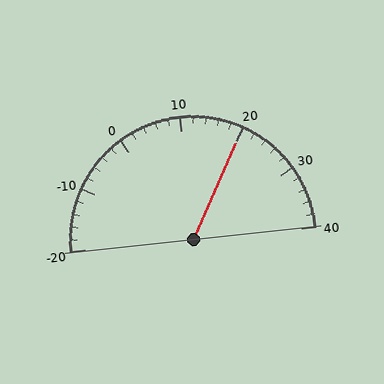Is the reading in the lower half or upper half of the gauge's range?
The reading is in the upper half of the range (-20 to 40).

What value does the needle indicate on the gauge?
The needle indicates approximately 20.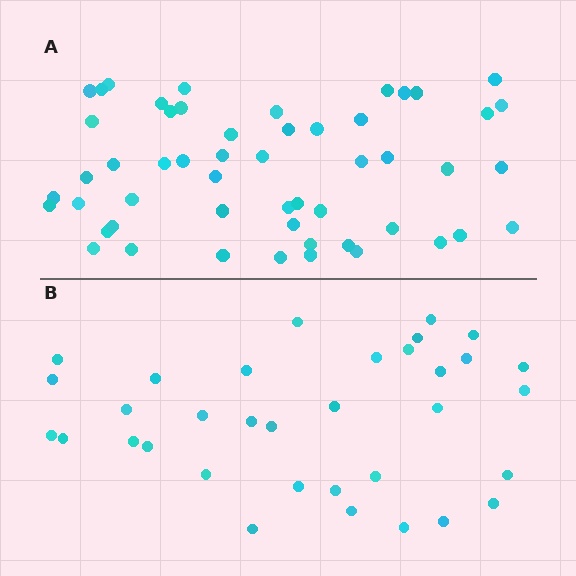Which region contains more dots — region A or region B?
Region A (the top region) has more dots.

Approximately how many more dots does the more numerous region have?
Region A has approximately 20 more dots than region B.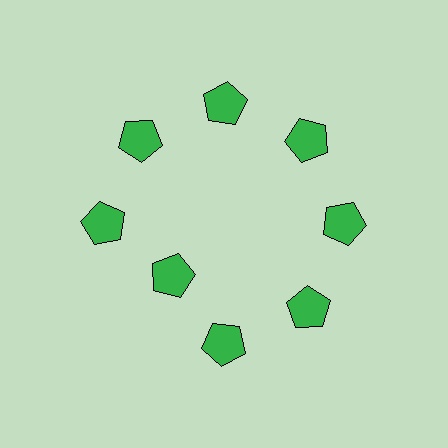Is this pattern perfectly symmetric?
No. The 8 green pentagons are arranged in a ring, but one element near the 8 o'clock position is pulled inward toward the center, breaking the 8-fold rotational symmetry.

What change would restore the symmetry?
The symmetry would be restored by moving it outward, back onto the ring so that all 8 pentagons sit at equal angles and equal distance from the center.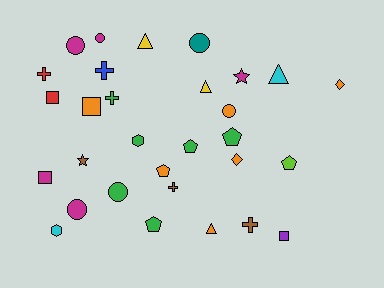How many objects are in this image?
There are 30 objects.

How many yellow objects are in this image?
There are 2 yellow objects.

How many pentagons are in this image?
There are 5 pentagons.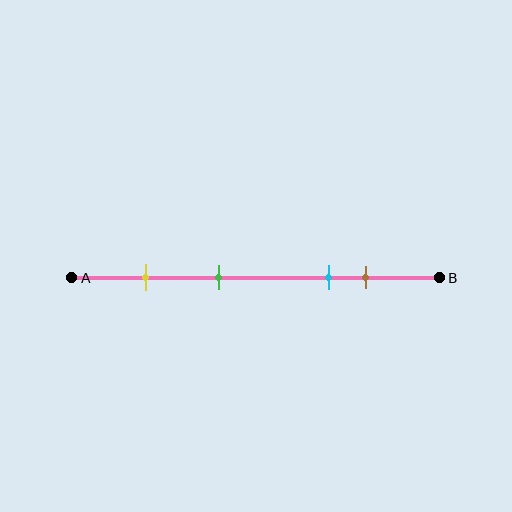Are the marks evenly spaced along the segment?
No, the marks are not evenly spaced.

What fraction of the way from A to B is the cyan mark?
The cyan mark is approximately 70% (0.7) of the way from A to B.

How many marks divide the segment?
There are 4 marks dividing the segment.